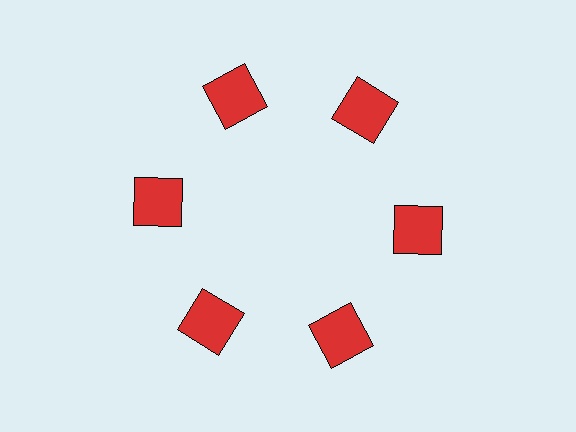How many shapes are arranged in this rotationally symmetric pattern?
There are 6 shapes, arranged in 6 groups of 1.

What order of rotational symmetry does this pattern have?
This pattern has 6-fold rotational symmetry.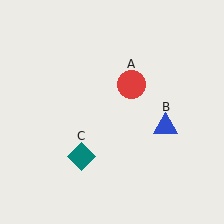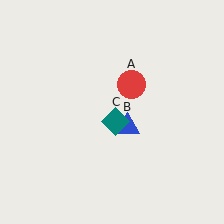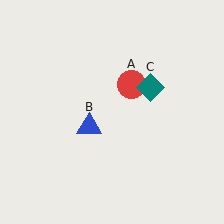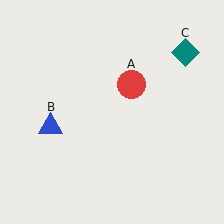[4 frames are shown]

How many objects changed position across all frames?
2 objects changed position: blue triangle (object B), teal diamond (object C).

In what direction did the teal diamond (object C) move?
The teal diamond (object C) moved up and to the right.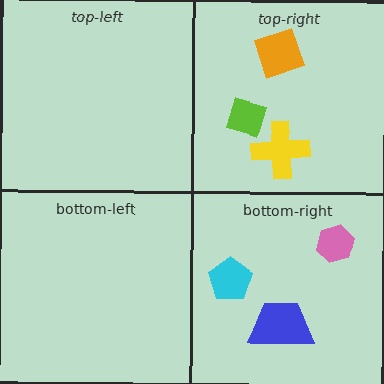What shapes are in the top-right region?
The yellow cross, the lime diamond, the orange square.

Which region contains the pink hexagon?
The bottom-right region.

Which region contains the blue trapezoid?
The bottom-right region.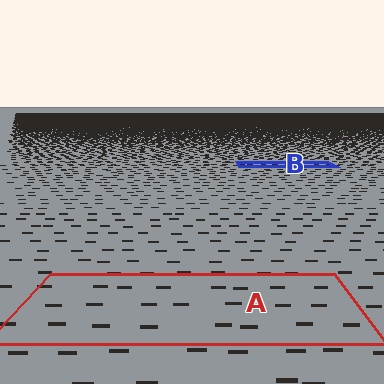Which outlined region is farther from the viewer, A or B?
Region B is farther from the viewer — the texture elements inside it appear smaller and more densely packed.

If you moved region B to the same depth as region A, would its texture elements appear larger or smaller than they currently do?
They would appear larger. At a closer depth, the same texture elements are projected at a bigger on-screen size.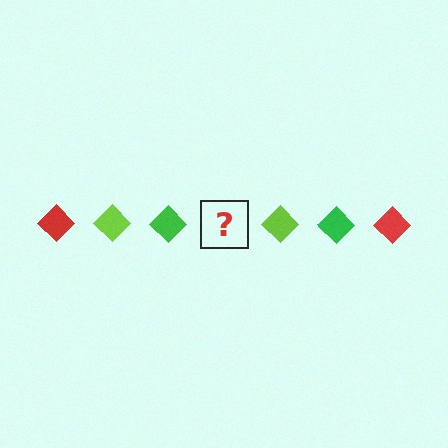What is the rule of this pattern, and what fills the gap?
The rule is that the pattern cycles through red, lime, green diamonds. The gap should be filled with a red diamond.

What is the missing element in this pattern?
The missing element is a red diamond.